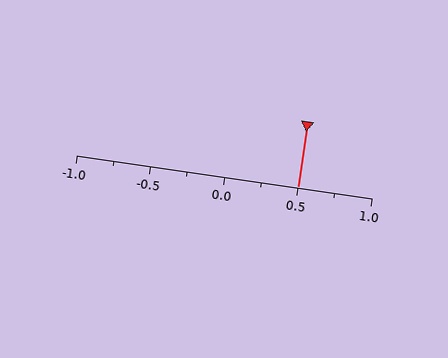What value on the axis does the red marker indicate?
The marker indicates approximately 0.5.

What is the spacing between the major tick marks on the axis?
The major ticks are spaced 0.5 apart.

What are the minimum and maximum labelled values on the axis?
The axis runs from -1.0 to 1.0.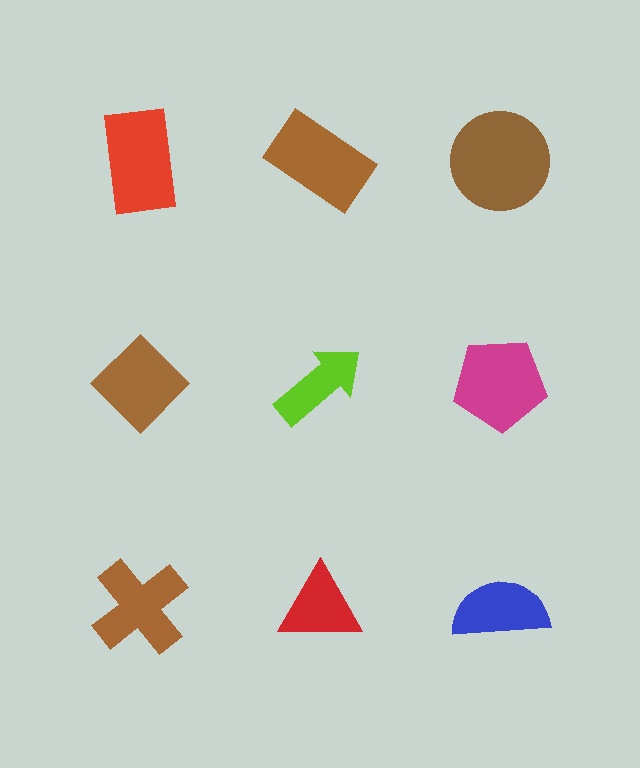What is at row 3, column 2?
A red triangle.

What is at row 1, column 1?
A red rectangle.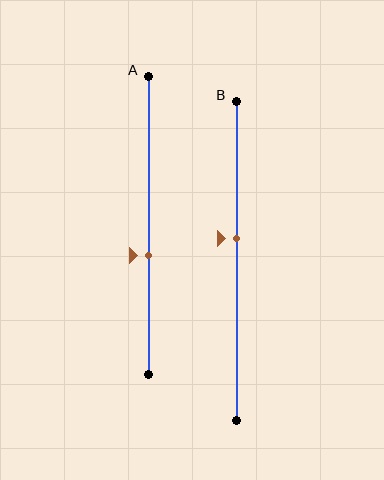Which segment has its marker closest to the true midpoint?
Segment B has its marker closest to the true midpoint.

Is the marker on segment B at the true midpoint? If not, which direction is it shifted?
No, the marker on segment B is shifted upward by about 7% of the segment length.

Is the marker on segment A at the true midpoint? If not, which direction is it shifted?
No, the marker on segment A is shifted downward by about 10% of the segment length.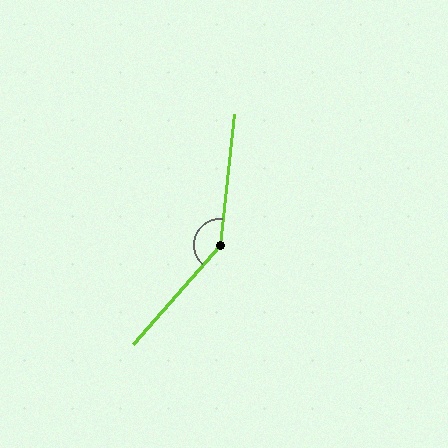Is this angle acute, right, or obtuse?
It is obtuse.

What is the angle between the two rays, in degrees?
Approximately 145 degrees.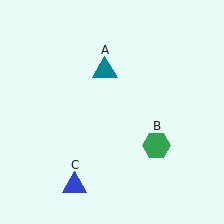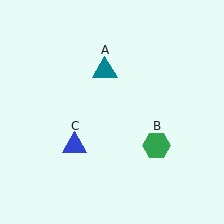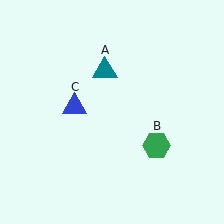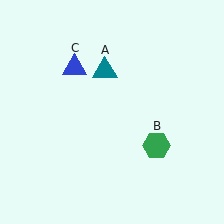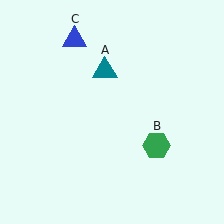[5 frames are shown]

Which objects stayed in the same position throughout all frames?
Teal triangle (object A) and green hexagon (object B) remained stationary.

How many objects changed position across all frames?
1 object changed position: blue triangle (object C).